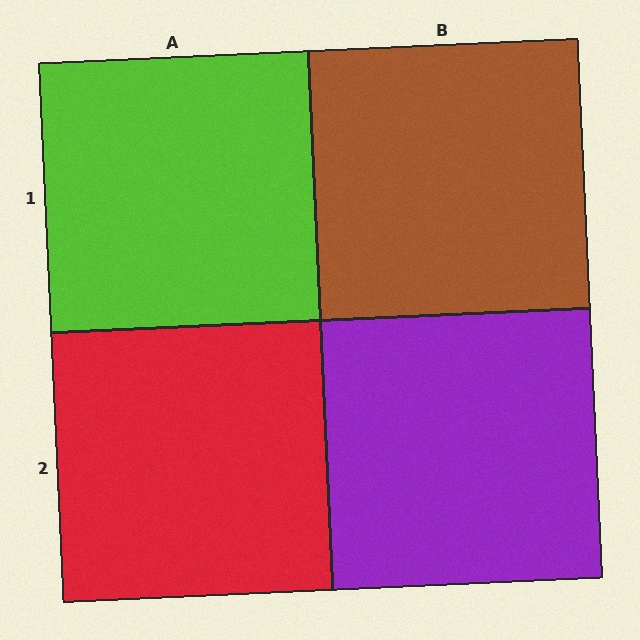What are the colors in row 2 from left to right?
Red, purple.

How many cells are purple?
1 cell is purple.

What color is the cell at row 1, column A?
Lime.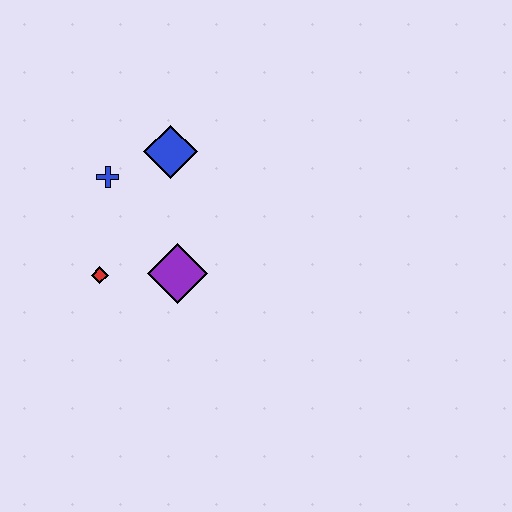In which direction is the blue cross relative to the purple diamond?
The blue cross is above the purple diamond.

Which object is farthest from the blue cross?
The purple diamond is farthest from the blue cross.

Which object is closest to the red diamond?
The purple diamond is closest to the red diamond.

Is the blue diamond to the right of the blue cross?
Yes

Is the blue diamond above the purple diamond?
Yes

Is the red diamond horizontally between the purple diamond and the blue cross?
No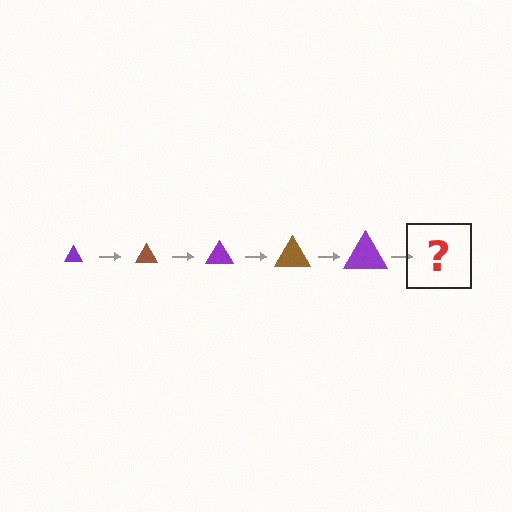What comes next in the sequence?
The next element should be a brown triangle, larger than the previous one.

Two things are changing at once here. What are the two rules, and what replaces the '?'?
The two rules are that the triangle grows larger each step and the color cycles through purple and brown. The '?' should be a brown triangle, larger than the previous one.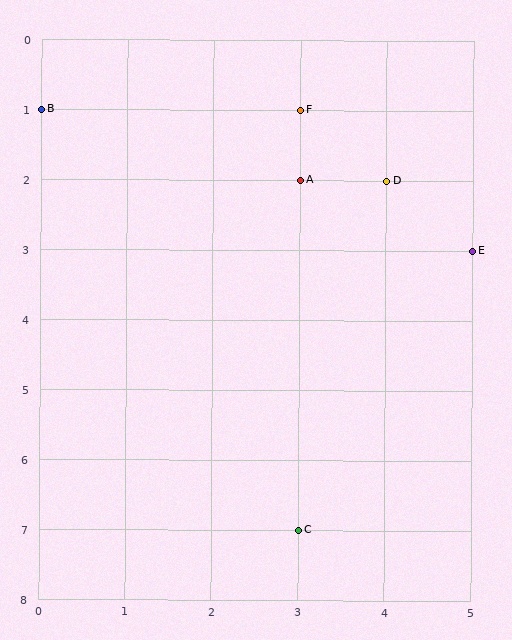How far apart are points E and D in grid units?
Points E and D are 1 column and 1 row apart (about 1.4 grid units diagonally).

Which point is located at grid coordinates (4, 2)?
Point D is at (4, 2).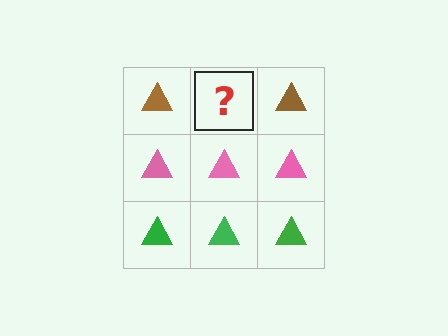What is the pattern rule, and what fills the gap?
The rule is that each row has a consistent color. The gap should be filled with a brown triangle.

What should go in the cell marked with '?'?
The missing cell should contain a brown triangle.